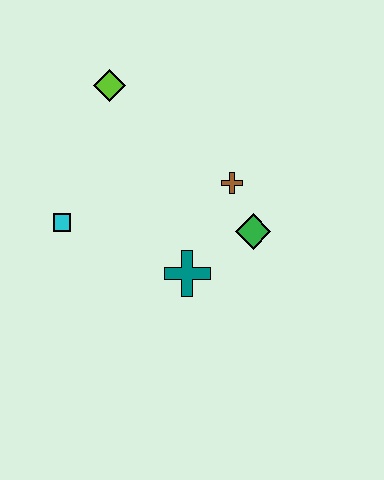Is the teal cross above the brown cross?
No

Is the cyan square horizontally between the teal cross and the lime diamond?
No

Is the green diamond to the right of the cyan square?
Yes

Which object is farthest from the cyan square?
The green diamond is farthest from the cyan square.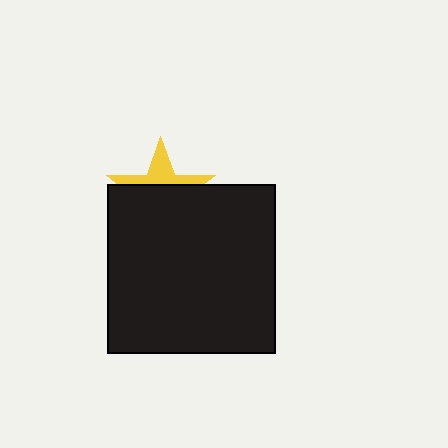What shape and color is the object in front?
The object in front is a black square.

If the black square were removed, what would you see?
You would see the complete yellow star.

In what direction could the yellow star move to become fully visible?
The yellow star could move up. That would shift it out from behind the black square entirely.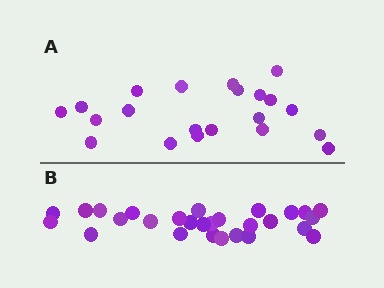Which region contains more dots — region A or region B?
Region B (the bottom region) has more dots.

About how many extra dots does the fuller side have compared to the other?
Region B has roughly 8 or so more dots than region A.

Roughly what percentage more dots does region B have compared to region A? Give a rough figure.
About 35% more.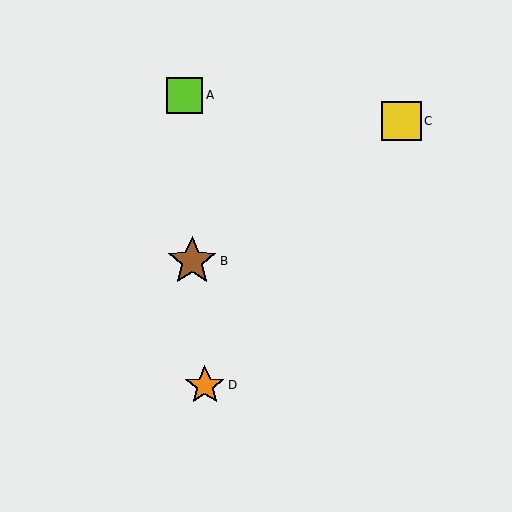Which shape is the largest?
The brown star (labeled B) is the largest.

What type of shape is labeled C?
Shape C is a yellow square.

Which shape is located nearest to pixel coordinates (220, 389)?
The orange star (labeled D) at (205, 385) is nearest to that location.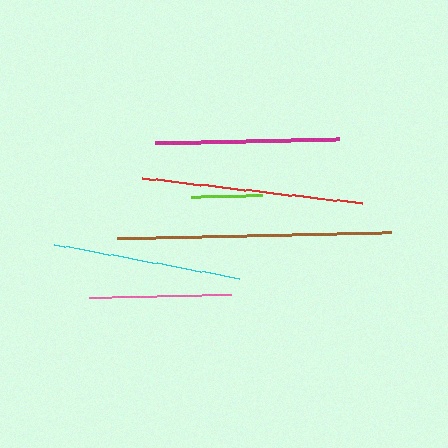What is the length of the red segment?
The red segment is approximately 222 pixels long.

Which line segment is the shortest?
The lime line is the shortest at approximately 71 pixels.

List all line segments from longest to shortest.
From longest to shortest: brown, red, cyan, magenta, pink, lime.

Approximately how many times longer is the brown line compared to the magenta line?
The brown line is approximately 1.5 times the length of the magenta line.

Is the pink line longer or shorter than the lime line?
The pink line is longer than the lime line.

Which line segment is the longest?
The brown line is the longest at approximately 274 pixels.